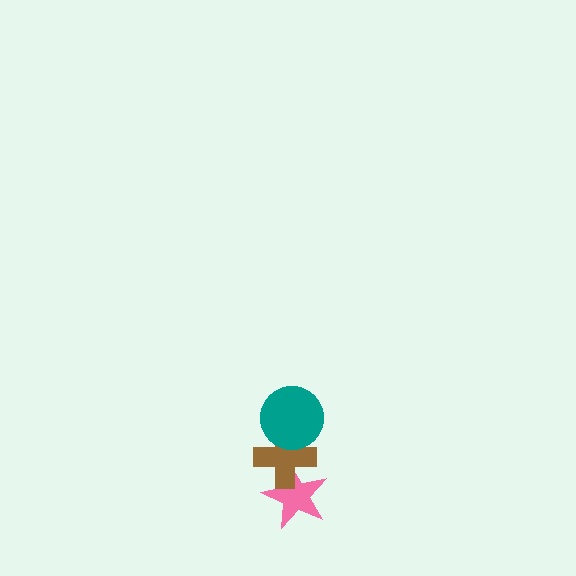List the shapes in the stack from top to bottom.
From top to bottom: the teal circle, the brown cross, the pink star.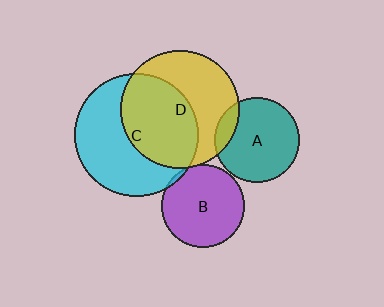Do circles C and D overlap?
Yes.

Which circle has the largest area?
Circle C (cyan).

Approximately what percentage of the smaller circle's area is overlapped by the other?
Approximately 50%.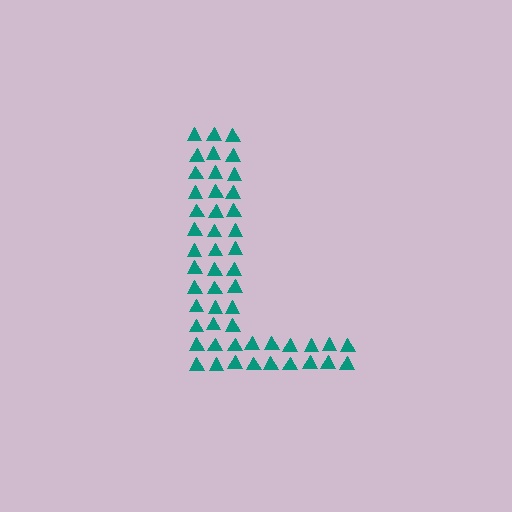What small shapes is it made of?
It is made of small triangles.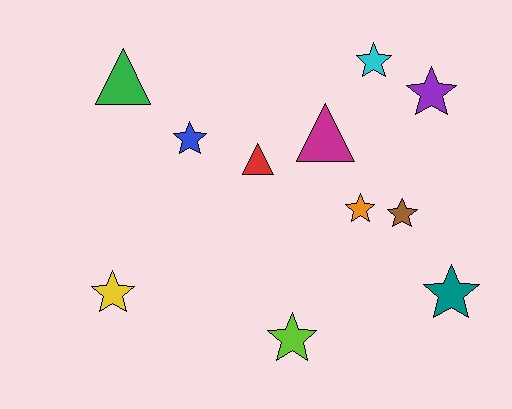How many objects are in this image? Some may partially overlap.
There are 11 objects.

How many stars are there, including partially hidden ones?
There are 8 stars.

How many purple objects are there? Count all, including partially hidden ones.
There is 1 purple object.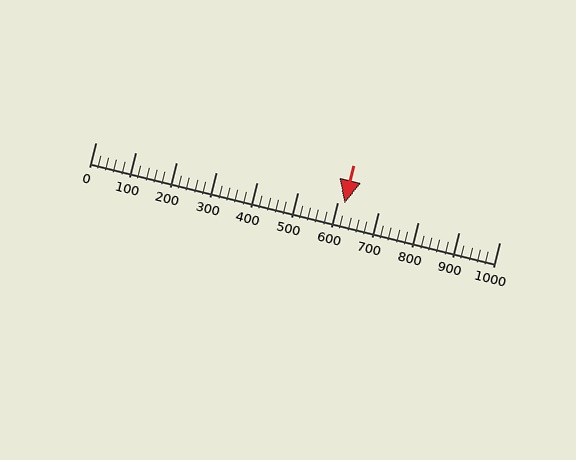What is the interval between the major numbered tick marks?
The major tick marks are spaced 100 units apart.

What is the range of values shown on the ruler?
The ruler shows values from 0 to 1000.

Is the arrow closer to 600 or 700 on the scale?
The arrow is closer to 600.